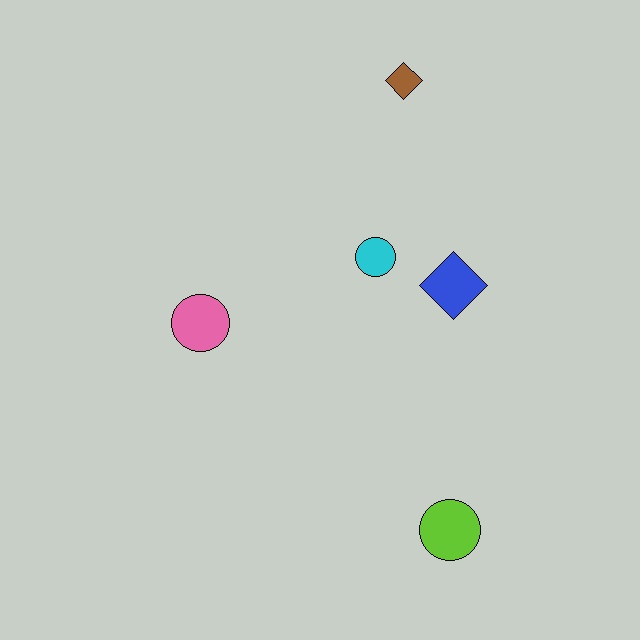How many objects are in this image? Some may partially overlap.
There are 5 objects.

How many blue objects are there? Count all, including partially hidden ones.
There is 1 blue object.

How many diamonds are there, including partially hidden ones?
There are 2 diamonds.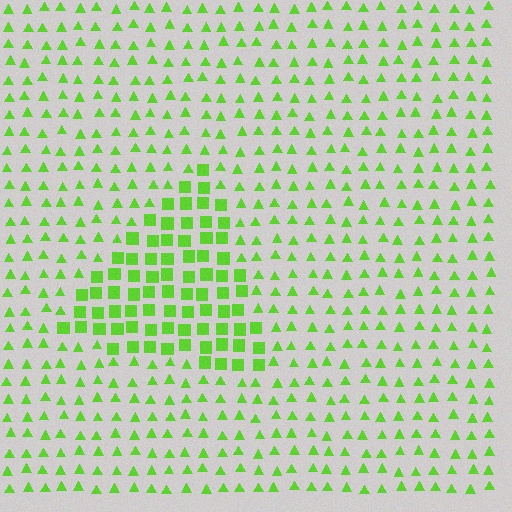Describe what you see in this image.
The image is filled with small lime elements arranged in a uniform grid. A triangle-shaped region contains squares, while the surrounding area contains triangles. The boundary is defined purely by the change in element shape.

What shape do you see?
I see a triangle.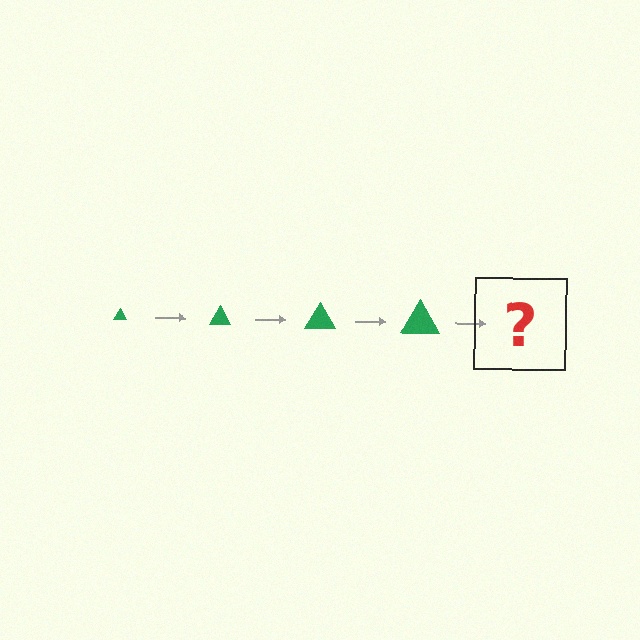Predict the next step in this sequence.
The next step is a green triangle, larger than the previous one.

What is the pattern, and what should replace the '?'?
The pattern is that the triangle gets progressively larger each step. The '?' should be a green triangle, larger than the previous one.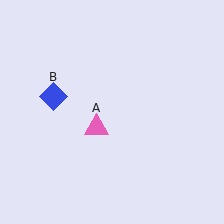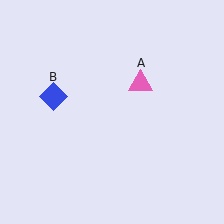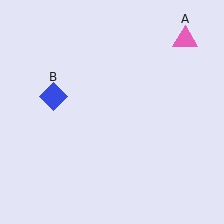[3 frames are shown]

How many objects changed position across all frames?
1 object changed position: pink triangle (object A).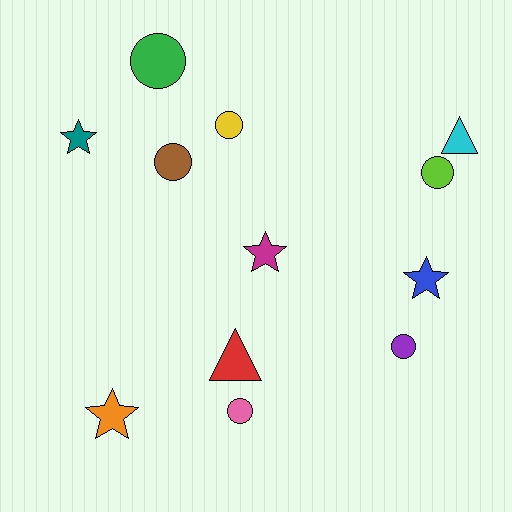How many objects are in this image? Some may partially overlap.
There are 12 objects.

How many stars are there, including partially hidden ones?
There are 4 stars.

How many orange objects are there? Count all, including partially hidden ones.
There is 1 orange object.